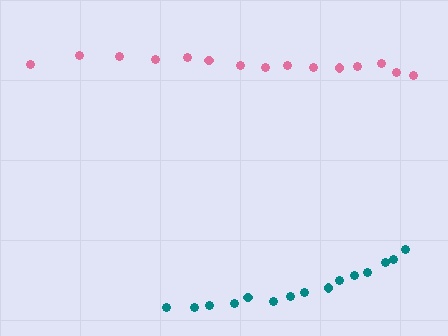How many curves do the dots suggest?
There are 2 distinct paths.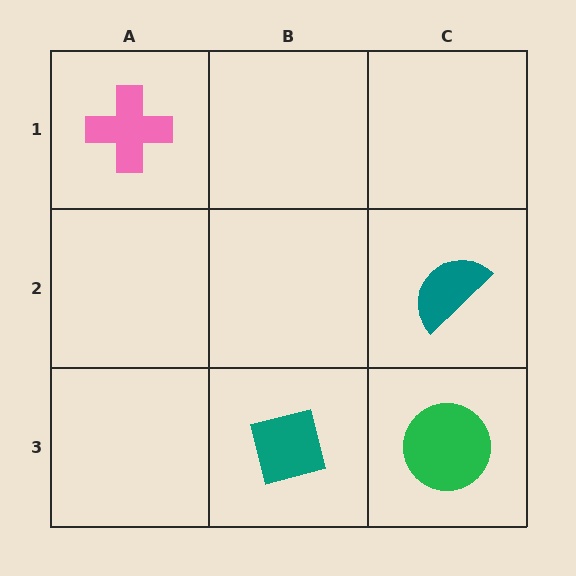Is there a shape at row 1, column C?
No, that cell is empty.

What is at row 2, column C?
A teal semicircle.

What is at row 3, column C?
A green circle.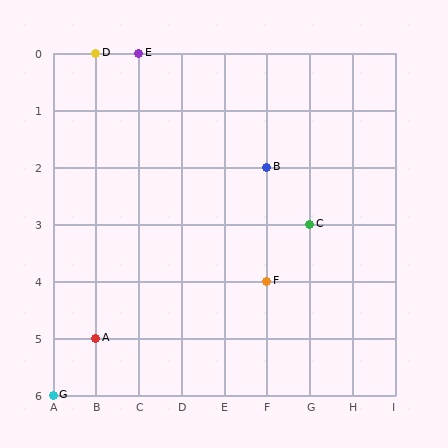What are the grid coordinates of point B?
Point B is at grid coordinates (F, 2).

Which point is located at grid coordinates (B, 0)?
Point D is at (B, 0).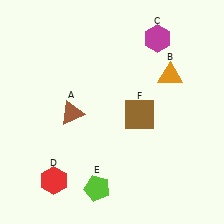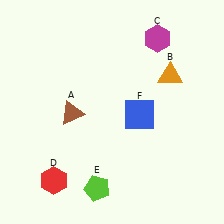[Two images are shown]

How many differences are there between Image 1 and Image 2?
There is 1 difference between the two images.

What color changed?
The square (F) changed from brown in Image 1 to blue in Image 2.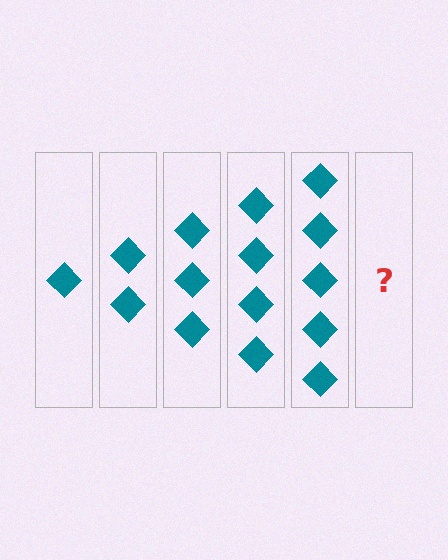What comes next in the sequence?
The next element should be 6 diamonds.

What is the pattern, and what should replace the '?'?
The pattern is that each step adds one more diamond. The '?' should be 6 diamonds.